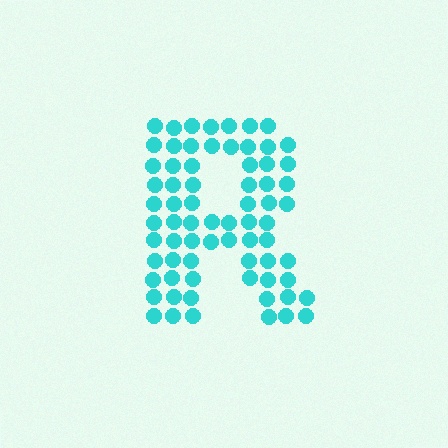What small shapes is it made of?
It is made of small circles.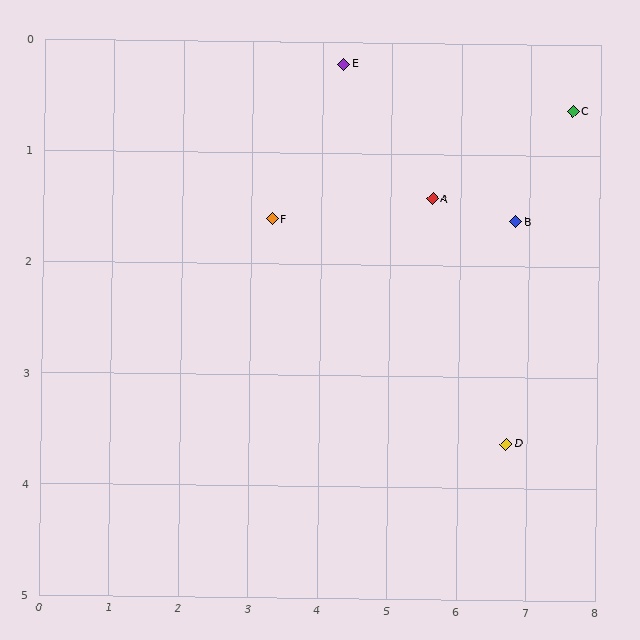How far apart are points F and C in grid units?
Points F and C are about 4.4 grid units apart.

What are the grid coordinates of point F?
Point F is at approximately (3.3, 1.6).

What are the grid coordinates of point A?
Point A is at approximately (5.6, 1.4).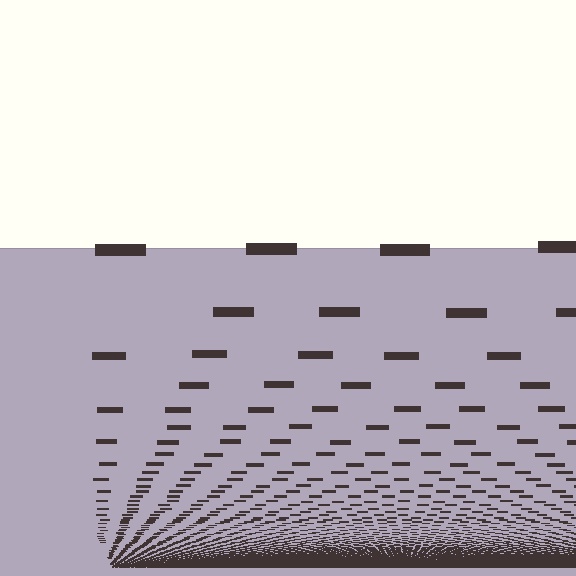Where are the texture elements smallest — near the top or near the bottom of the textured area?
Near the bottom.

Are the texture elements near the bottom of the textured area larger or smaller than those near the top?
Smaller. The gradient is inverted — elements near the bottom are smaller and denser.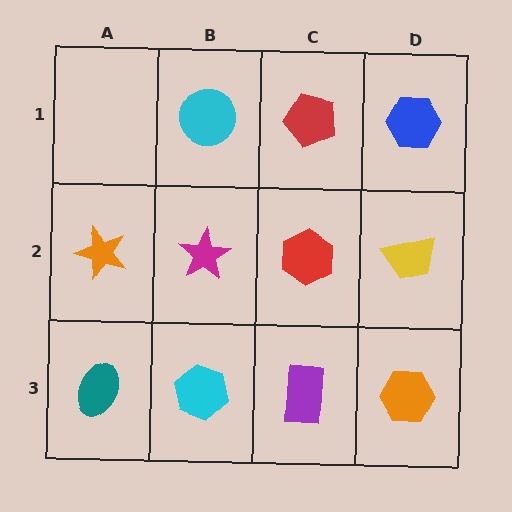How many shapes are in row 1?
3 shapes.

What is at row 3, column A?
A teal ellipse.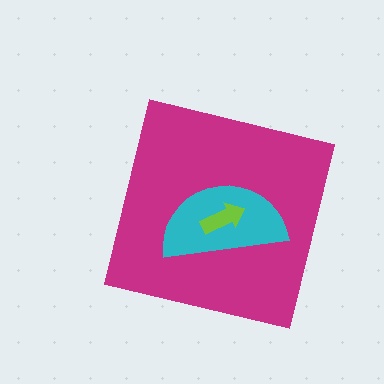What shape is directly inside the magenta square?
The cyan semicircle.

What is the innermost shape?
The lime arrow.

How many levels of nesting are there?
3.